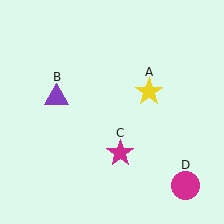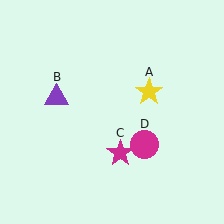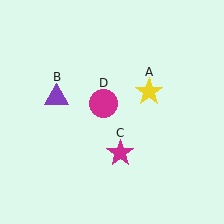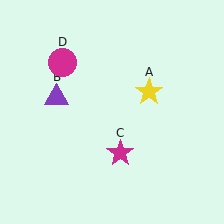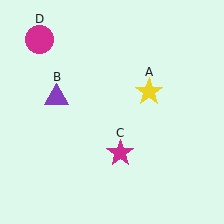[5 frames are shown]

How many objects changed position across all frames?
1 object changed position: magenta circle (object D).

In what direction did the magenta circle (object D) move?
The magenta circle (object D) moved up and to the left.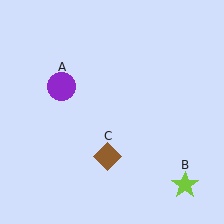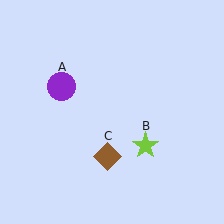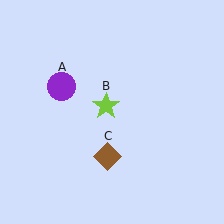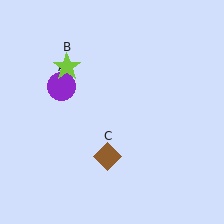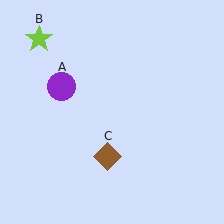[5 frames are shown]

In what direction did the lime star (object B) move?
The lime star (object B) moved up and to the left.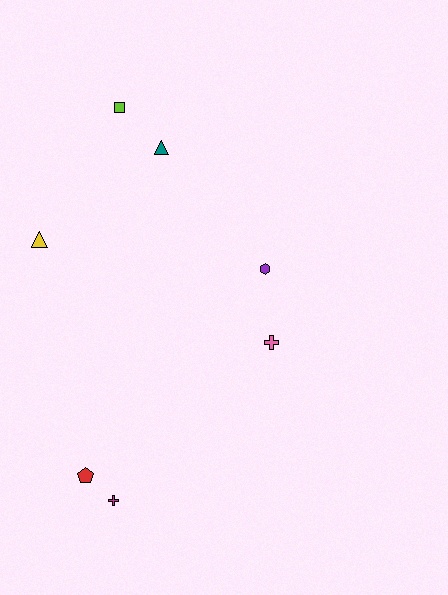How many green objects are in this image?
There are no green objects.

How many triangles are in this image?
There are 2 triangles.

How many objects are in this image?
There are 7 objects.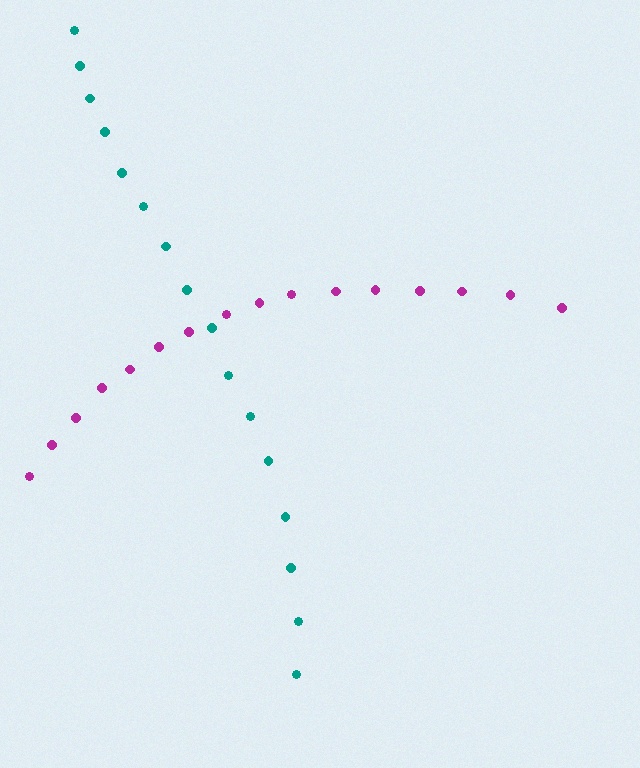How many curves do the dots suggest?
There are 2 distinct paths.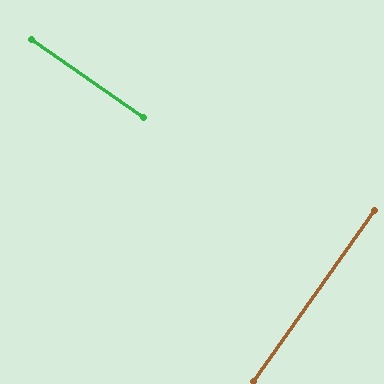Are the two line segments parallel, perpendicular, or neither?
Perpendicular — they meet at approximately 89°.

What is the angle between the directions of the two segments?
Approximately 89 degrees.